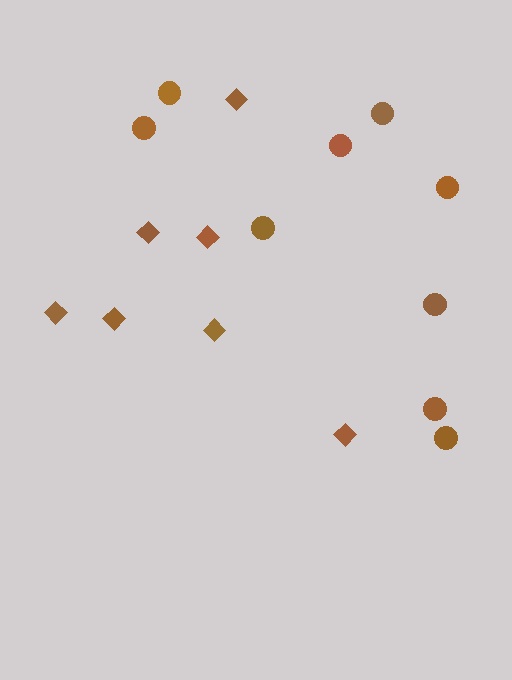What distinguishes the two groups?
There are 2 groups: one group of diamonds (7) and one group of circles (9).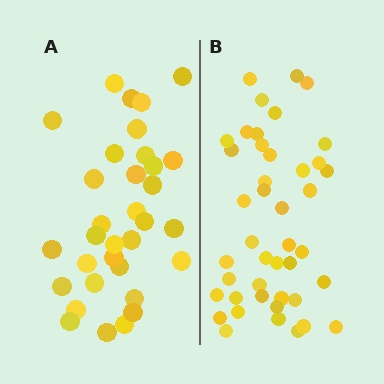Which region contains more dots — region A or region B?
Region B (the right region) has more dots.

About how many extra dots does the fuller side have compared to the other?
Region B has roughly 10 or so more dots than region A.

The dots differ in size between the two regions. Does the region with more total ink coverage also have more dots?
No. Region A has more total ink coverage because its dots are larger, but region B actually contains more individual dots. Total area can be misleading — the number of items is what matters here.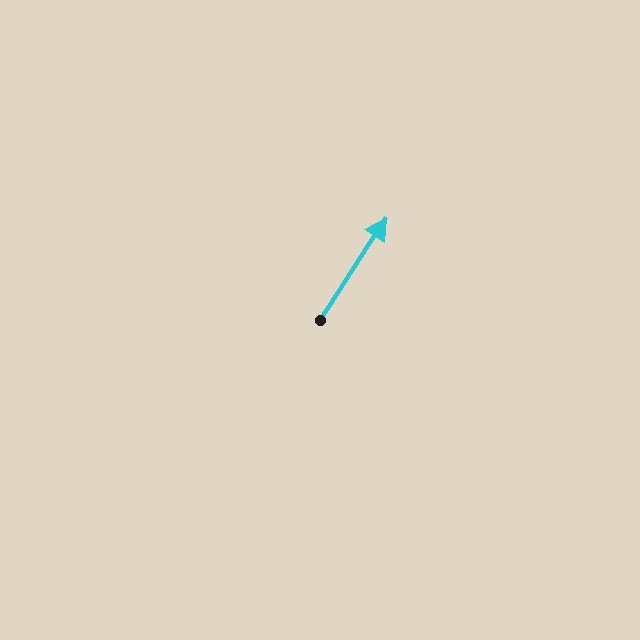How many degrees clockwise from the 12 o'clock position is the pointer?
Approximately 33 degrees.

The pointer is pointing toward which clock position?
Roughly 1 o'clock.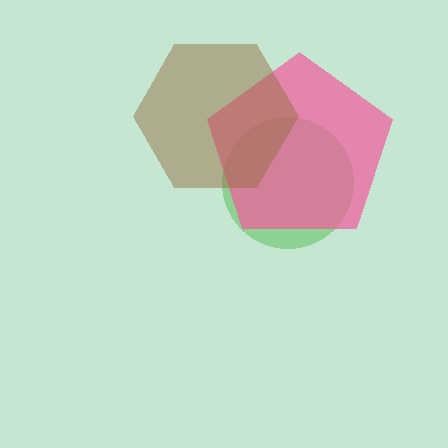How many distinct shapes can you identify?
There are 3 distinct shapes: a green circle, a pink pentagon, a brown hexagon.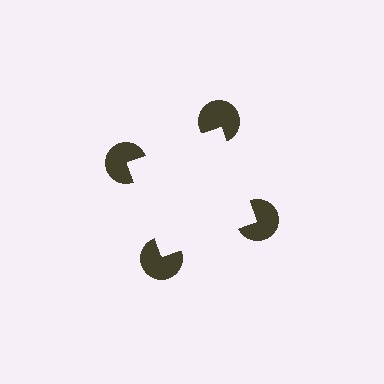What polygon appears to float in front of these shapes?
An illusory square — its edges are inferred from the aligned wedge cuts in the pac-man discs, not physically drawn.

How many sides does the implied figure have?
4 sides.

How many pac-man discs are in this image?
There are 4 — one at each vertex of the illusory square.